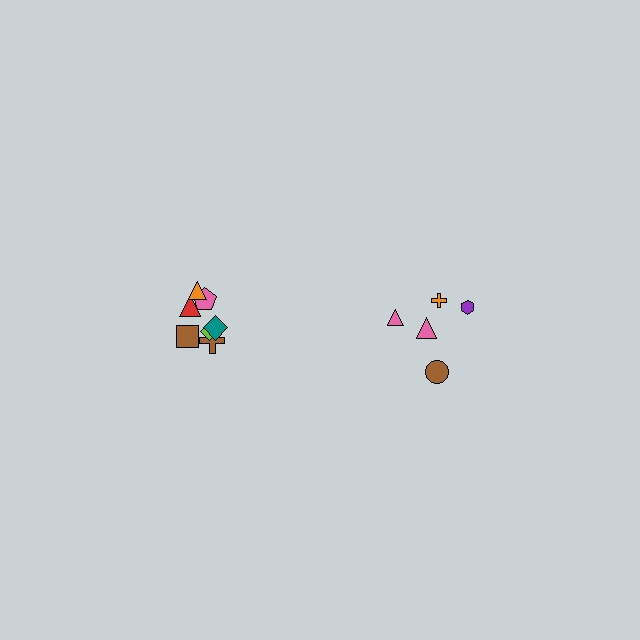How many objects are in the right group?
There are 5 objects.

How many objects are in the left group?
There are 7 objects.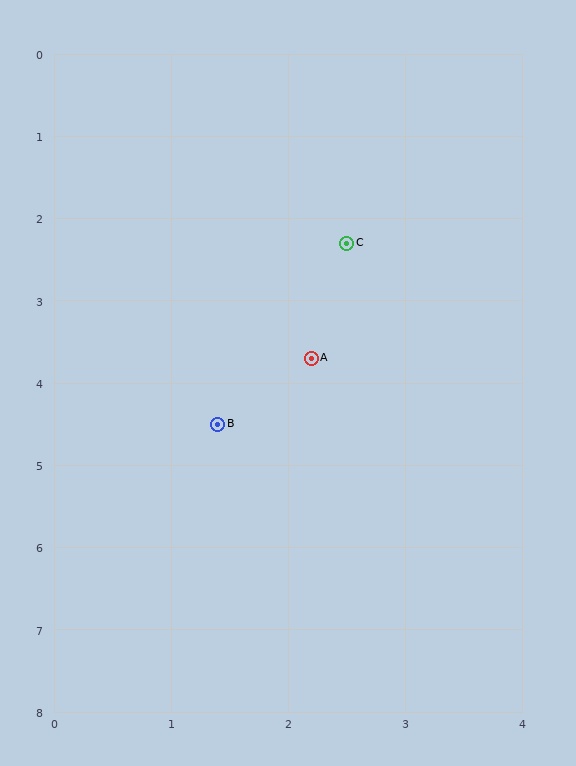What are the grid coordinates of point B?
Point B is at approximately (1.4, 4.5).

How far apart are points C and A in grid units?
Points C and A are about 1.4 grid units apart.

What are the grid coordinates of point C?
Point C is at approximately (2.5, 2.3).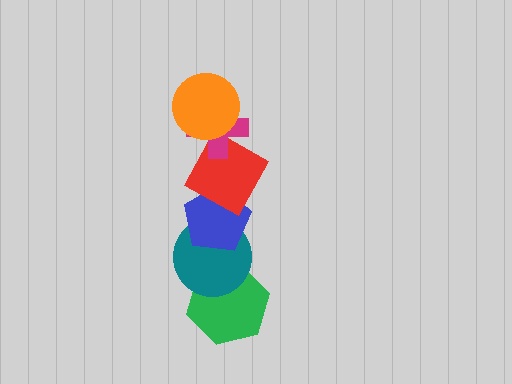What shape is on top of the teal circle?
The blue pentagon is on top of the teal circle.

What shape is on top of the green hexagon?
The teal circle is on top of the green hexagon.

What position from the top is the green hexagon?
The green hexagon is 6th from the top.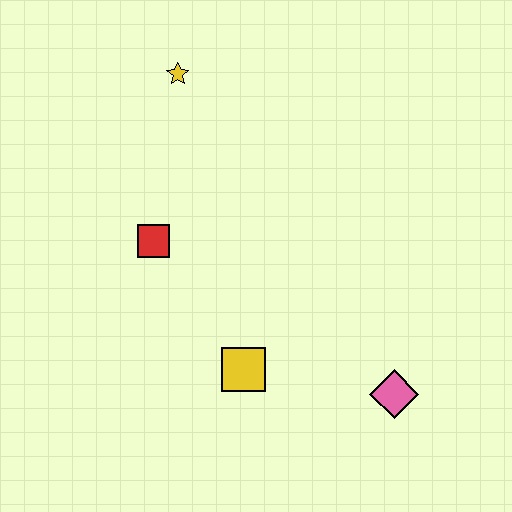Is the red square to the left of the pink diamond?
Yes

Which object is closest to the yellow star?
The red square is closest to the yellow star.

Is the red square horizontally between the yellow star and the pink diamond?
No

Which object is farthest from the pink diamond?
The yellow star is farthest from the pink diamond.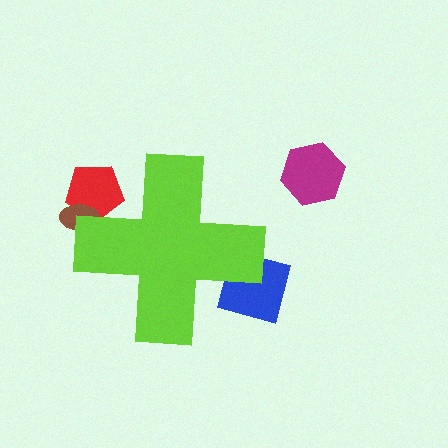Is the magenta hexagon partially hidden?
No, the magenta hexagon is fully visible.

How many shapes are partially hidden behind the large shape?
3 shapes are partially hidden.